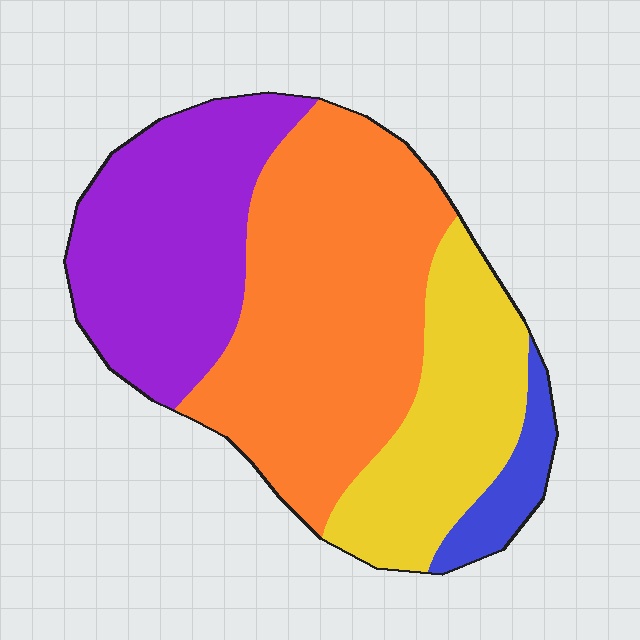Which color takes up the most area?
Orange, at roughly 45%.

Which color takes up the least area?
Blue, at roughly 5%.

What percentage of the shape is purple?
Purple takes up about one quarter (1/4) of the shape.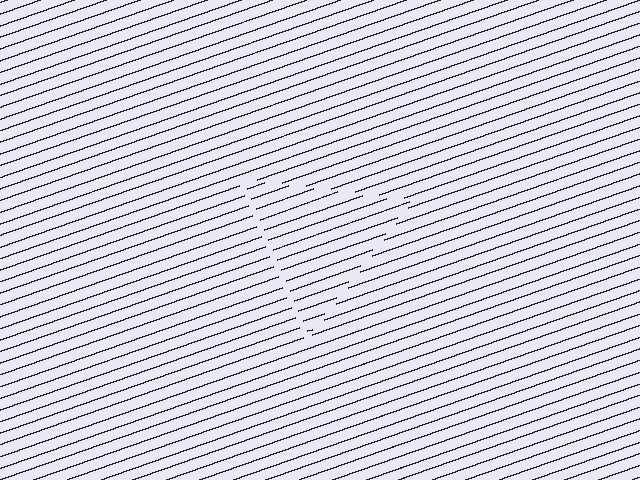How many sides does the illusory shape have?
3 sides — the line-ends trace a triangle.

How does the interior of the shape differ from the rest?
The interior of the shape contains the same grating, shifted by half a period — the contour is defined by the phase discontinuity where line-ends from the inner and outer gratings abut.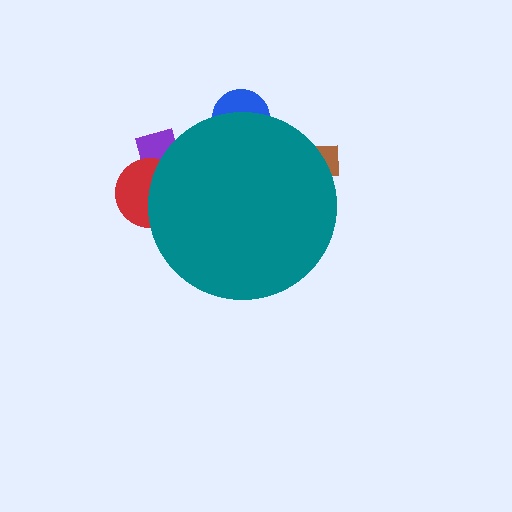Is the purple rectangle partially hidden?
Yes, the purple rectangle is partially hidden behind the teal circle.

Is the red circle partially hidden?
Yes, the red circle is partially hidden behind the teal circle.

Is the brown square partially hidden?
Yes, the brown square is partially hidden behind the teal circle.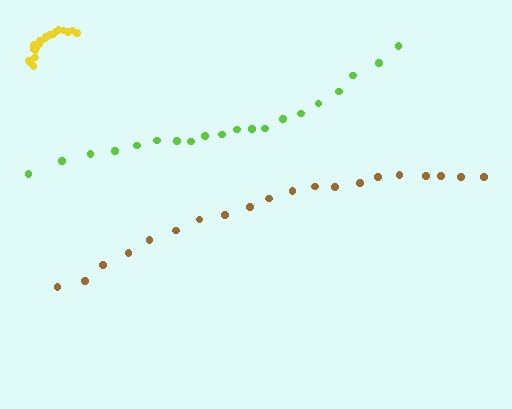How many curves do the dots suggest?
There are 3 distinct paths.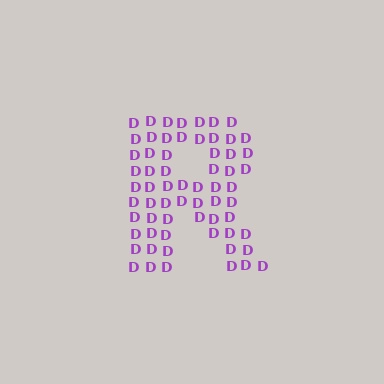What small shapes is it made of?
It is made of small letter D's.